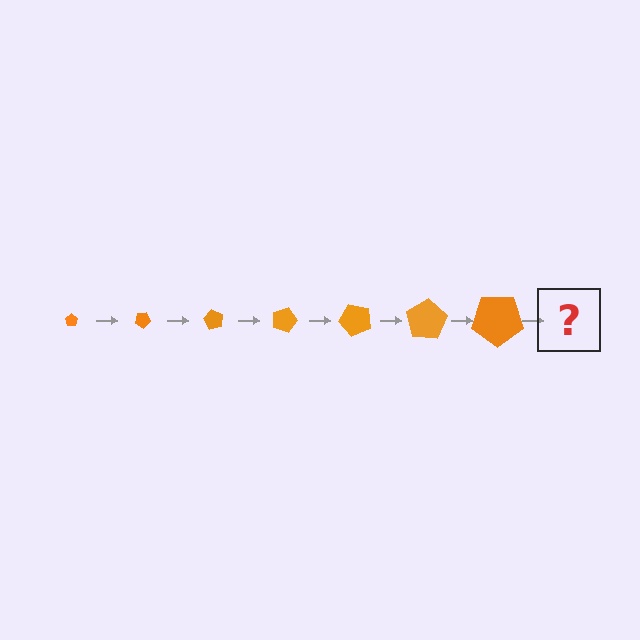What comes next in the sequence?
The next element should be a pentagon, larger than the previous one and rotated 210 degrees from the start.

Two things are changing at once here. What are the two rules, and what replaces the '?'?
The two rules are that the pentagon grows larger each step and it rotates 30 degrees each step. The '?' should be a pentagon, larger than the previous one and rotated 210 degrees from the start.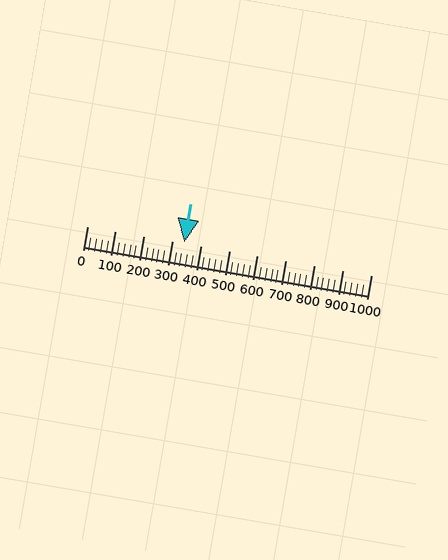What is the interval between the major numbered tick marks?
The major tick marks are spaced 100 units apart.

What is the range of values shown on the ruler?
The ruler shows values from 0 to 1000.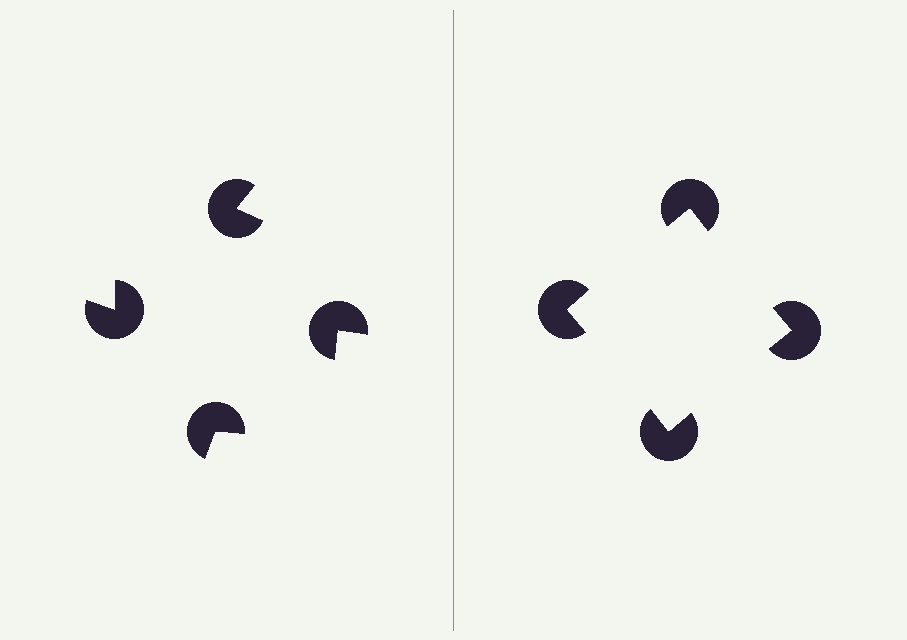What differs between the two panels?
The pac-man discs are positioned identically on both sides; only the wedge orientations differ. On the right they align to a square; on the left they are misaligned.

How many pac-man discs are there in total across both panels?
8 — 4 on each side.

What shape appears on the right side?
An illusory square.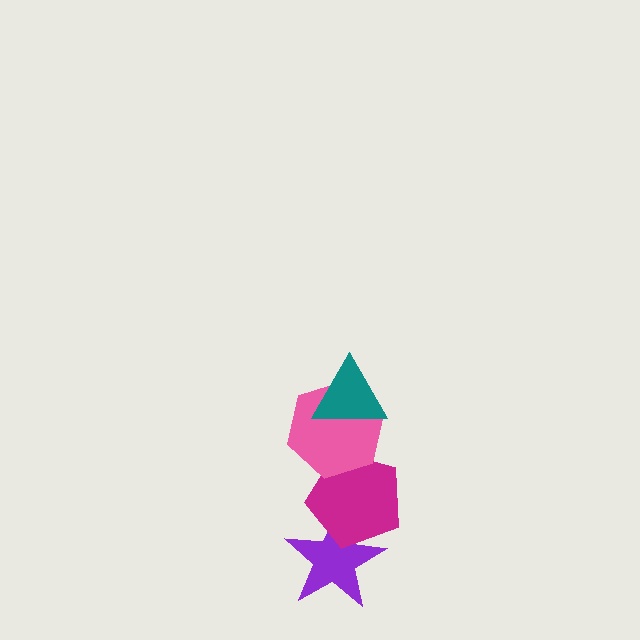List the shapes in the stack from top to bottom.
From top to bottom: the teal triangle, the pink hexagon, the magenta pentagon, the purple star.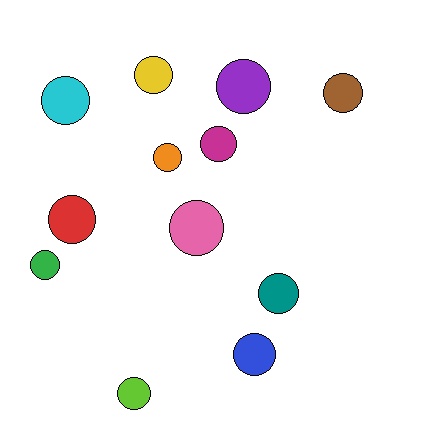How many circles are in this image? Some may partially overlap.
There are 12 circles.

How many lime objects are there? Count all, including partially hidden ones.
There is 1 lime object.